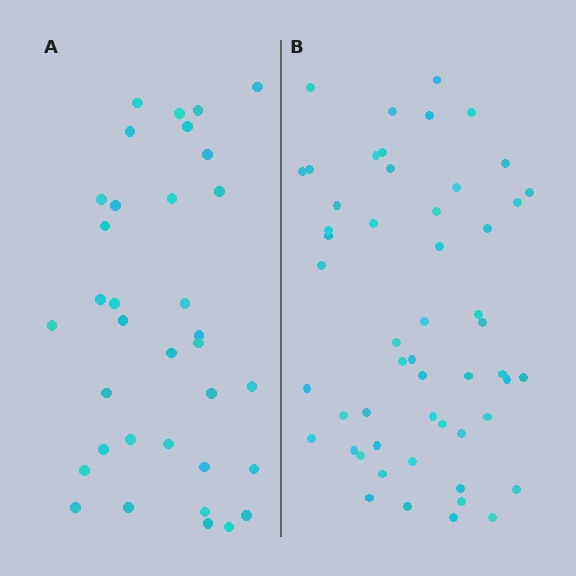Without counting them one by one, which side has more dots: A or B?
Region B (the right region) has more dots.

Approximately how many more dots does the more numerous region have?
Region B has approximately 20 more dots than region A.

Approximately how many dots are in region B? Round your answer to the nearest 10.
About 50 dots. (The exact count is 53, which rounds to 50.)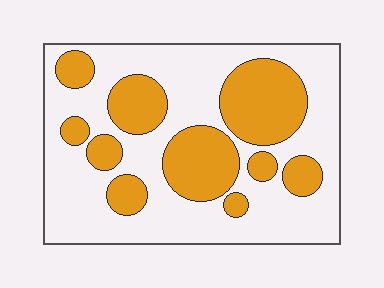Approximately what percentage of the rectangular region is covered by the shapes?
Approximately 35%.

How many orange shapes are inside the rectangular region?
10.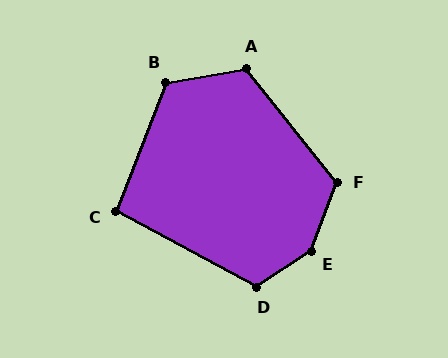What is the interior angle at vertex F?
Approximately 121 degrees (obtuse).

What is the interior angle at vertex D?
Approximately 118 degrees (obtuse).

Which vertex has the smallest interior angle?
C, at approximately 97 degrees.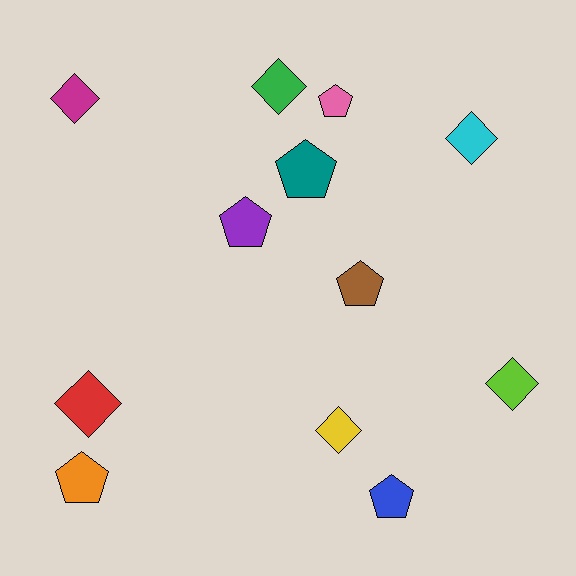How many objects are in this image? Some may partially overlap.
There are 12 objects.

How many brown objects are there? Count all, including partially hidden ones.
There is 1 brown object.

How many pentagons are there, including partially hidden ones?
There are 6 pentagons.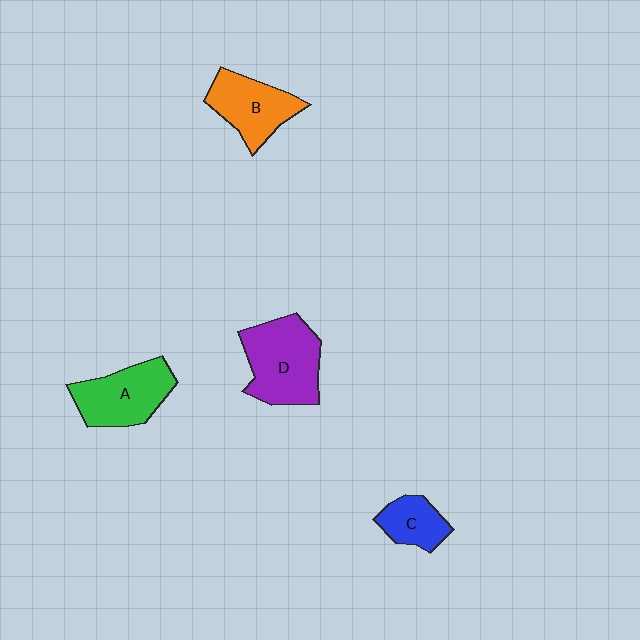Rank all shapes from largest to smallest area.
From largest to smallest: D (purple), A (green), B (orange), C (blue).